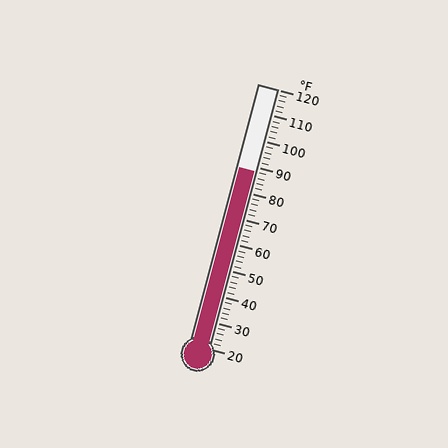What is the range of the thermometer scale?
The thermometer scale ranges from 20°F to 120°F.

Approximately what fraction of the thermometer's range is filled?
The thermometer is filled to approximately 70% of its range.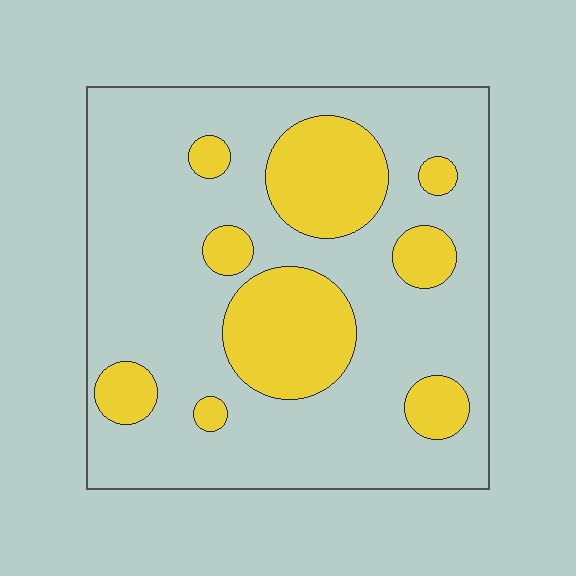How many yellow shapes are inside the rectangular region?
9.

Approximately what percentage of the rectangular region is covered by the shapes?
Approximately 25%.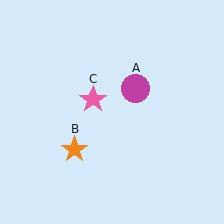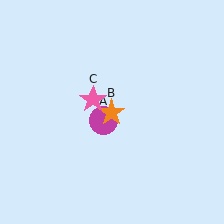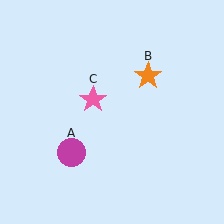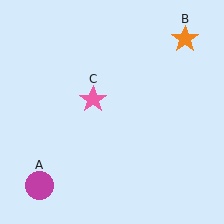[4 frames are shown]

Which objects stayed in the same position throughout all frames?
Pink star (object C) remained stationary.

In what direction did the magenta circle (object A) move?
The magenta circle (object A) moved down and to the left.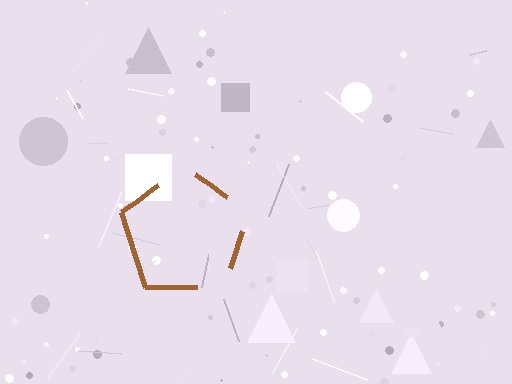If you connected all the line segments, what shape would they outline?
They would outline a pentagon.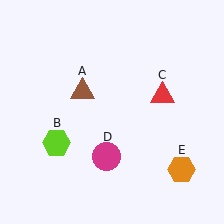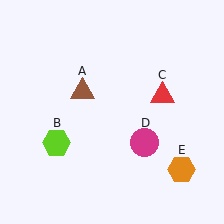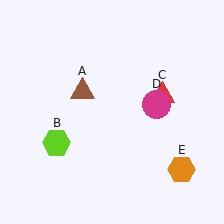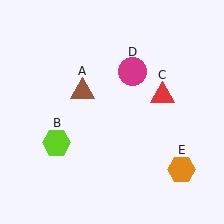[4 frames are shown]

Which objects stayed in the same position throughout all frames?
Brown triangle (object A) and lime hexagon (object B) and red triangle (object C) and orange hexagon (object E) remained stationary.